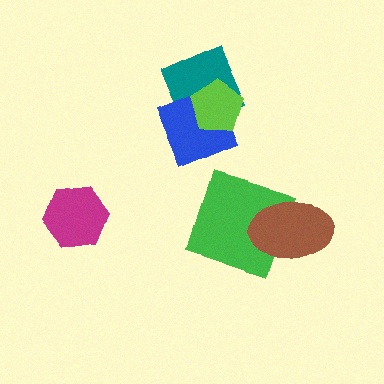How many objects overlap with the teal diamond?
2 objects overlap with the teal diamond.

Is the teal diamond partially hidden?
Yes, it is partially covered by another shape.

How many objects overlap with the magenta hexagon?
0 objects overlap with the magenta hexagon.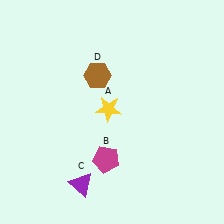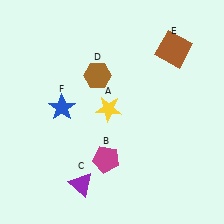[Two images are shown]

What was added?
A brown square (E), a blue star (F) were added in Image 2.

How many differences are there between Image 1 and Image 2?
There are 2 differences between the two images.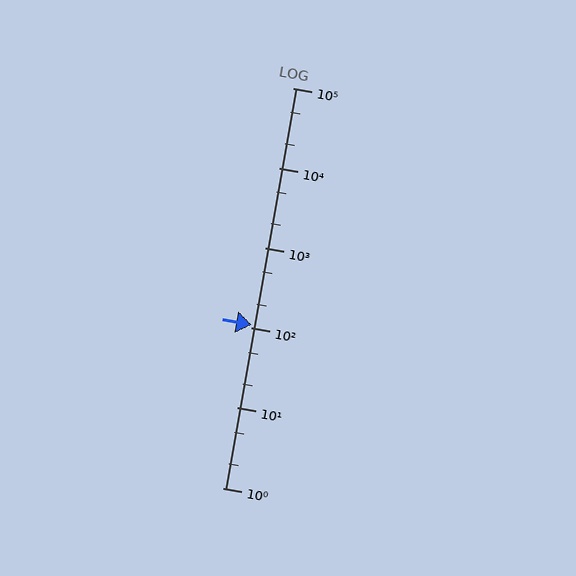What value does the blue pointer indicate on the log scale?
The pointer indicates approximately 110.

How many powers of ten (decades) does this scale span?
The scale spans 5 decades, from 1 to 100000.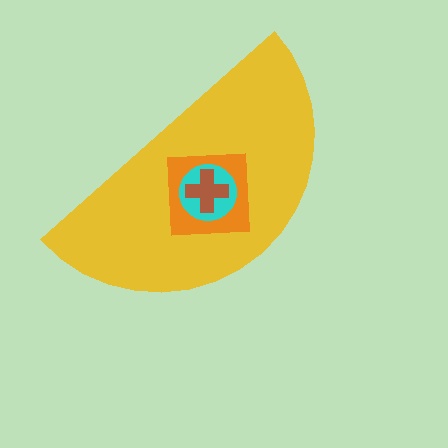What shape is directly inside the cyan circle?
The brown cross.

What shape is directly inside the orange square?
The cyan circle.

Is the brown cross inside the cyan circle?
Yes.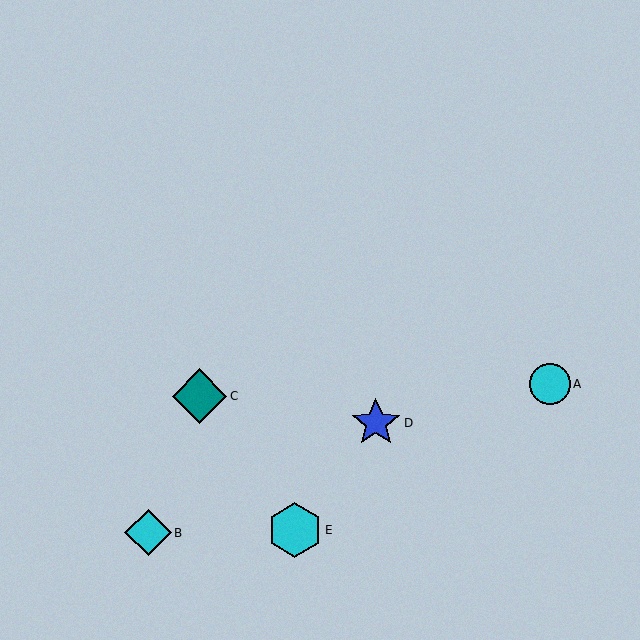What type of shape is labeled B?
Shape B is a cyan diamond.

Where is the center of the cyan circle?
The center of the cyan circle is at (550, 384).